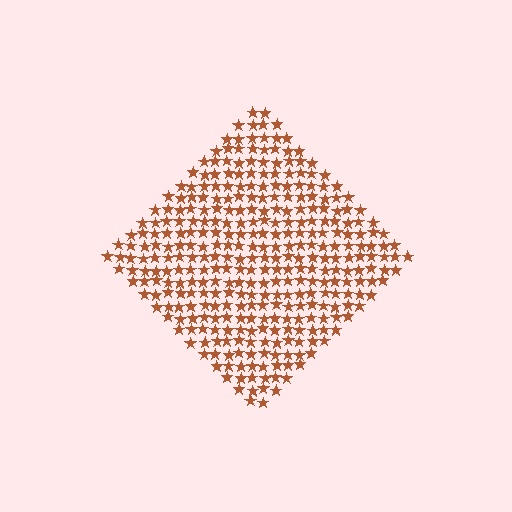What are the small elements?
The small elements are stars.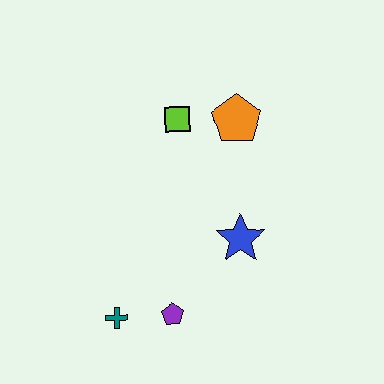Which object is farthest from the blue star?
The teal cross is farthest from the blue star.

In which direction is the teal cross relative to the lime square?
The teal cross is below the lime square.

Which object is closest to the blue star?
The purple pentagon is closest to the blue star.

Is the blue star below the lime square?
Yes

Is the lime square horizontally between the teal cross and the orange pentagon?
Yes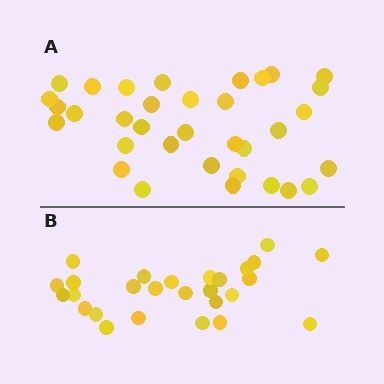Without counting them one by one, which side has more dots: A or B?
Region A (the top region) has more dots.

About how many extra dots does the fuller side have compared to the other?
Region A has roughly 8 or so more dots than region B.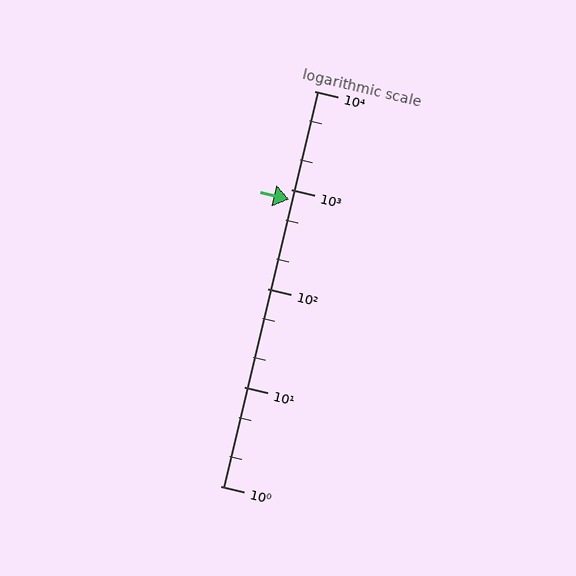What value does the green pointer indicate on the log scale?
The pointer indicates approximately 790.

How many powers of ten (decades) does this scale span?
The scale spans 4 decades, from 1 to 10000.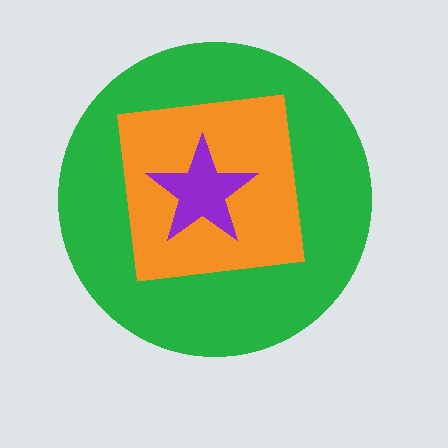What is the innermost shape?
The purple star.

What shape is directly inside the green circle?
The orange square.